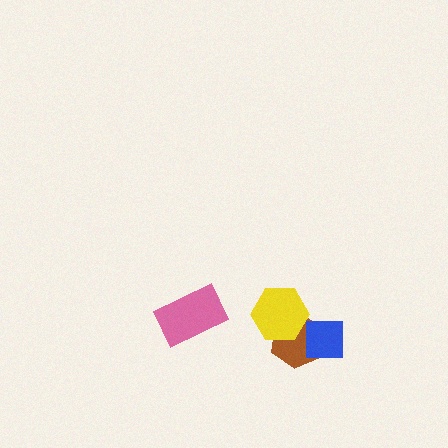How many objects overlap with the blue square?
1 object overlaps with the blue square.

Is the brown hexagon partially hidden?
Yes, it is partially covered by another shape.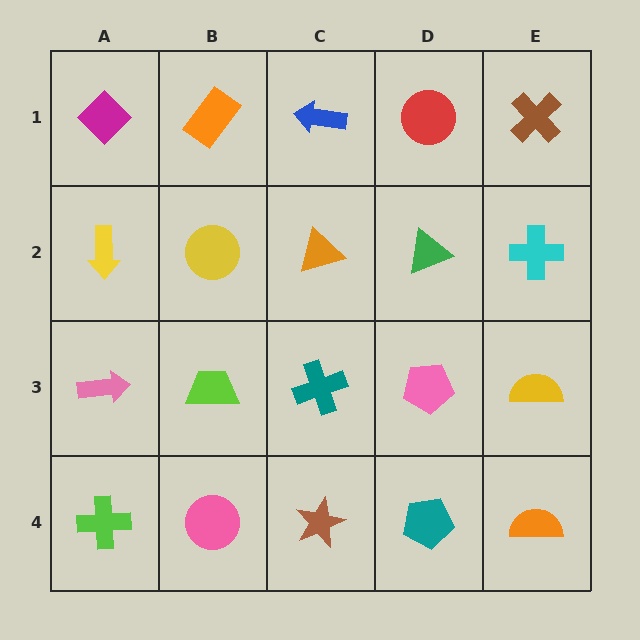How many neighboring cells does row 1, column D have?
3.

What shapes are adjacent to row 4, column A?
A pink arrow (row 3, column A), a pink circle (row 4, column B).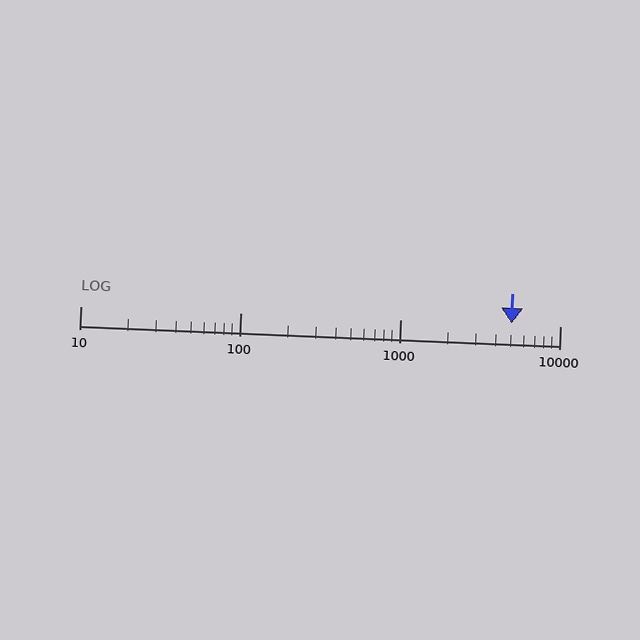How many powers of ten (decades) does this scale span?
The scale spans 3 decades, from 10 to 10000.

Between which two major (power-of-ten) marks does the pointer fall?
The pointer is between 1000 and 10000.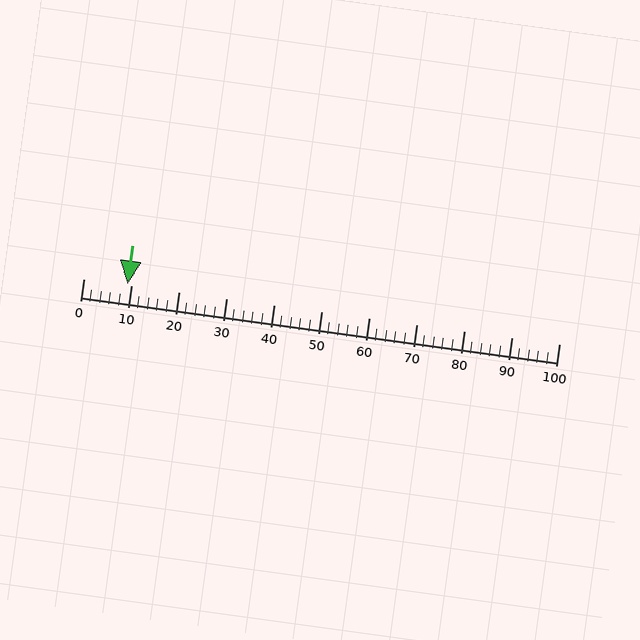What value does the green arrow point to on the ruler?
The green arrow points to approximately 9.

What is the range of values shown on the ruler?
The ruler shows values from 0 to 100.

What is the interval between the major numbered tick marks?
The major tick marks are spaced 10 units apart.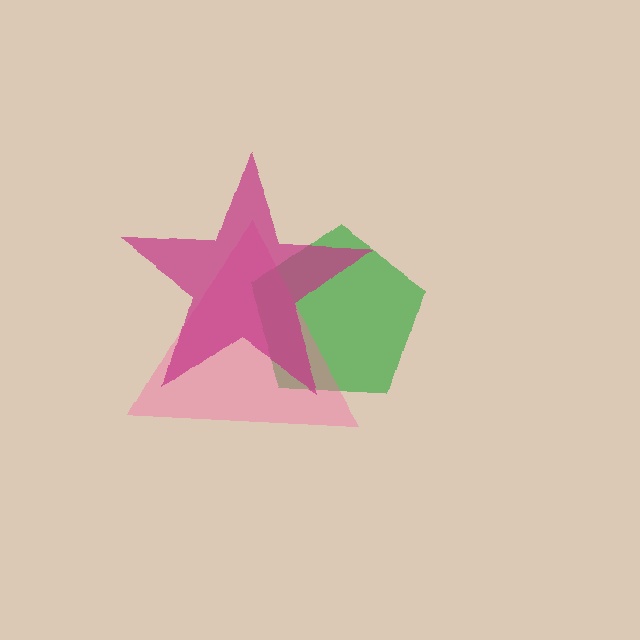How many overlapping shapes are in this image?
There are 3 overlapping shapes in the image.